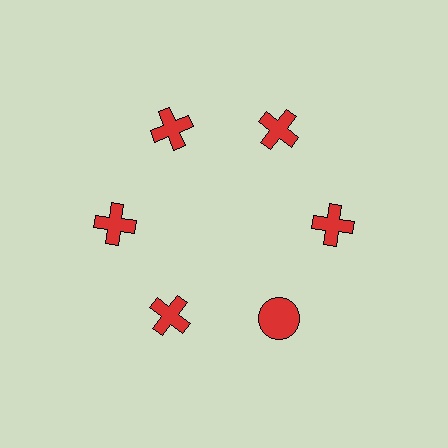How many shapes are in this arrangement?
There are 6 shapes arranged in a ring pattern.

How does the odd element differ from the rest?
It has a different shape: circle instead of cross.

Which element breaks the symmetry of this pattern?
The red circle at roughly the 5 o'clock position breaks the symmetry. All other shapes are red crosses.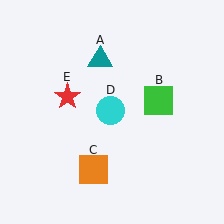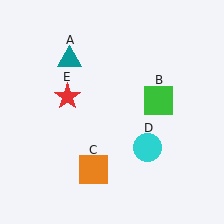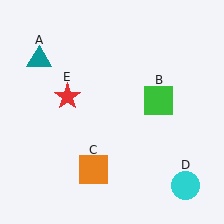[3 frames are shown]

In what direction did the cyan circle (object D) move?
The cyan circle (object D) moved down and to the right.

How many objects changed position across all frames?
2 objects changed position: teal triangle (object A), cyan circle (object D).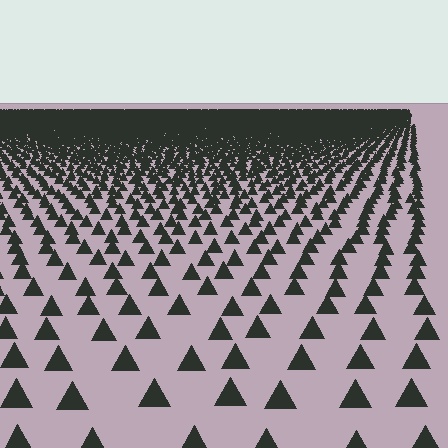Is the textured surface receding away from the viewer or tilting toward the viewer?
The surface is receding away from the viewer. Texture elements get smaller and denser toward the top.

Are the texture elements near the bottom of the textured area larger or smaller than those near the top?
Larger. Near the bottom, elements are closer to the viewer and appear at a bigger on-screen size.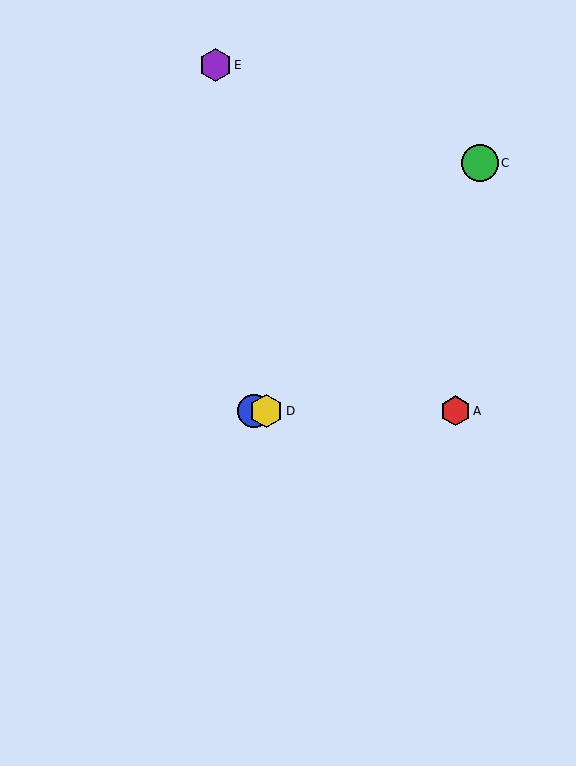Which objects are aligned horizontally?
Objects A, B, D are aligned horizontally.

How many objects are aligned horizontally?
3 objects (A, B, D) are aligned horizontally.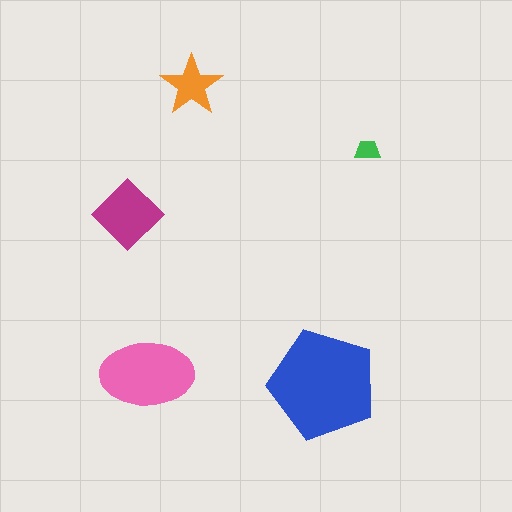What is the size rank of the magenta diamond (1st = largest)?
3rd.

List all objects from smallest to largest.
The green trapezoid, the orange star, the magenta diamond, the pink ellipse, the blue pentagon.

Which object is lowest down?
The blue pentagon is bottommost.